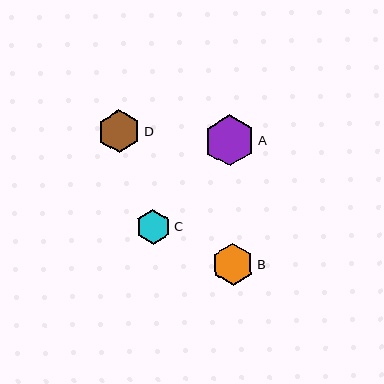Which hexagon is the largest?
Hexagon A is the largest with a size of approximately 51 pixels.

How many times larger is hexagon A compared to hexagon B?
Hexagon A is approximately 1.2 times the size of hexagon B.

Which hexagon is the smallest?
Hexagon C is the smallest with a size of approximately 35 pixels.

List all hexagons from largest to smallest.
From largest to smallest: A, D, B, C.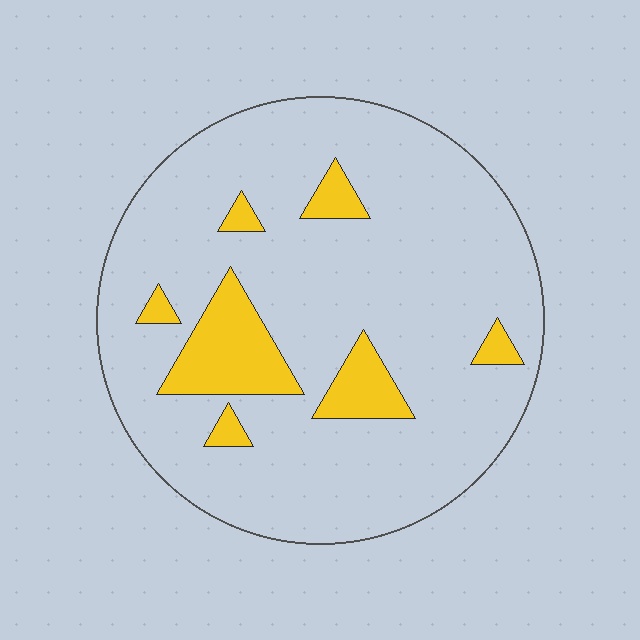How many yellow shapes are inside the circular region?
7.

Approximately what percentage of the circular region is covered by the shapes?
Approximately 15%.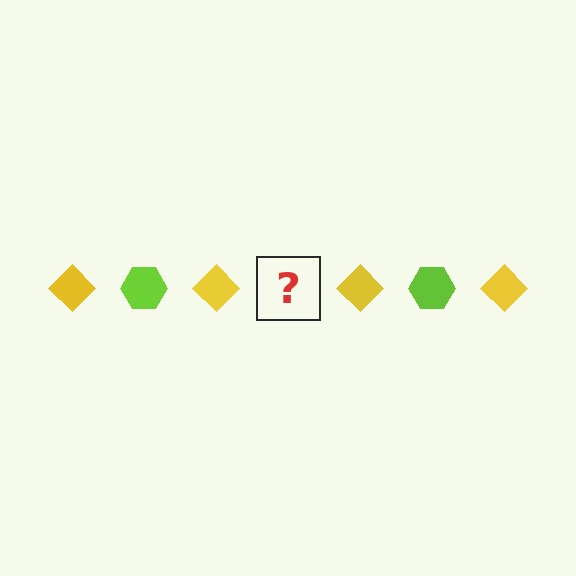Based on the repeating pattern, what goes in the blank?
The blank should be a lime hexagon.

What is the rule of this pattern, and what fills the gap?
The rule is that the pattern alternates between yellow diamond and lime hexagon. The gap should be filled with a lime hexagon.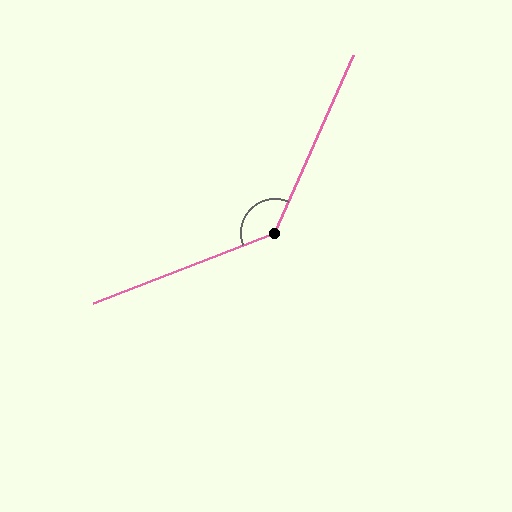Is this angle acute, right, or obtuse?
It is obtuse.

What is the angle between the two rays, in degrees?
Approximately 135 degrees.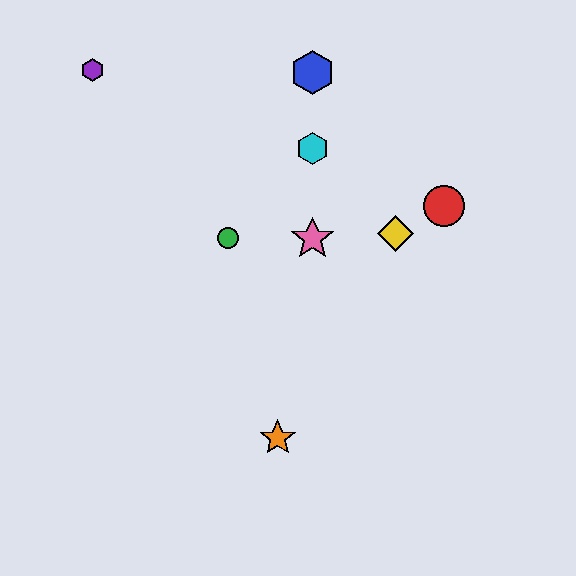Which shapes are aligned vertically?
The blue hexagon, the cyan hexagon, the pink star are aligned vertically.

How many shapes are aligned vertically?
3 shapes (the blue hexagon, the cyan hexagon, the pink star) are aligned vertically.